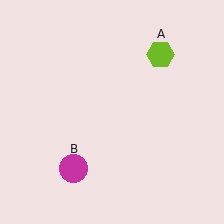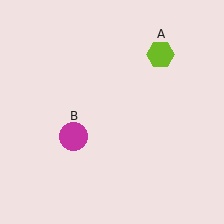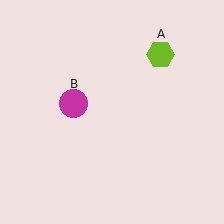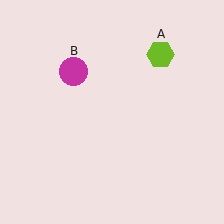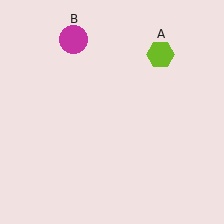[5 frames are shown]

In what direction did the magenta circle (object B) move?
The magenta circle (object B) moved up.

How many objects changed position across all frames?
1 object changed position: magenta circle (object B).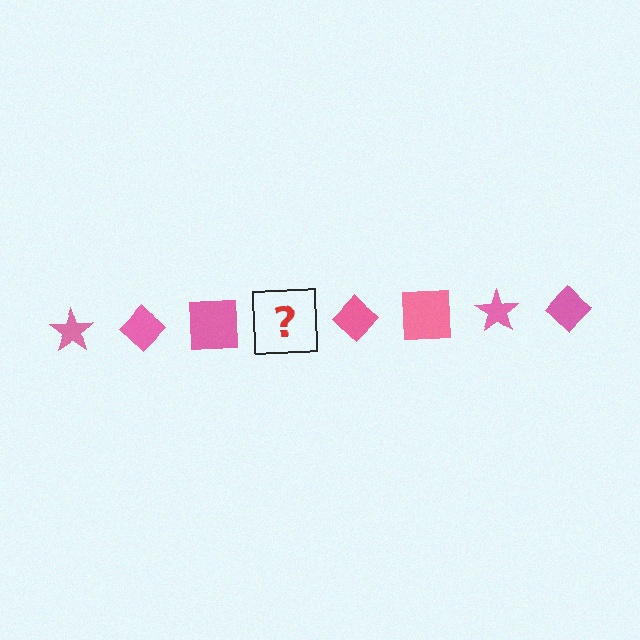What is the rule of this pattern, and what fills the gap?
The rule is that the pattern cycles through star, diamond, square shapes in pink. The gap should be filled with a pink star.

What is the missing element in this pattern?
The missing element is a pink star.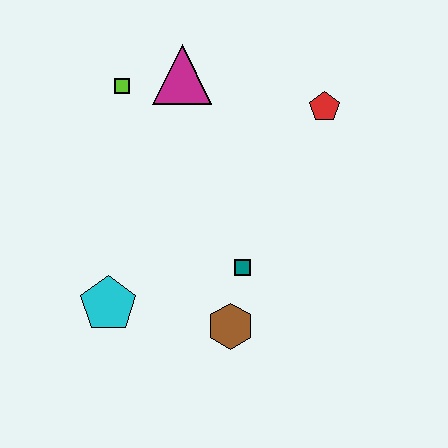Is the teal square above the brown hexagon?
Yes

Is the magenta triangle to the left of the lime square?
No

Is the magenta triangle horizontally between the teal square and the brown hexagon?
No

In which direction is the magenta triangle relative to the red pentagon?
The magenta triangle is to the left of the red pentagon.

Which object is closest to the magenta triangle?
The lime square is closest to the magenta triangle.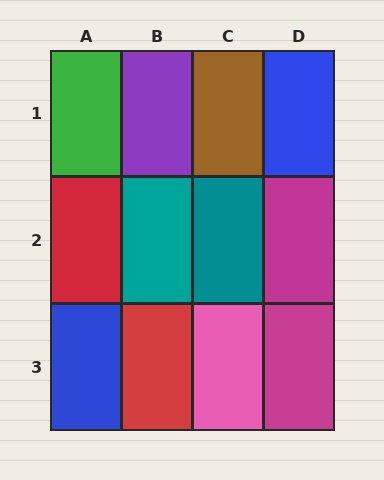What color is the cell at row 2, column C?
Teal.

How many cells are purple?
1 cell is purple.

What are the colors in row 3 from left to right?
Blue, red, pink, magenta.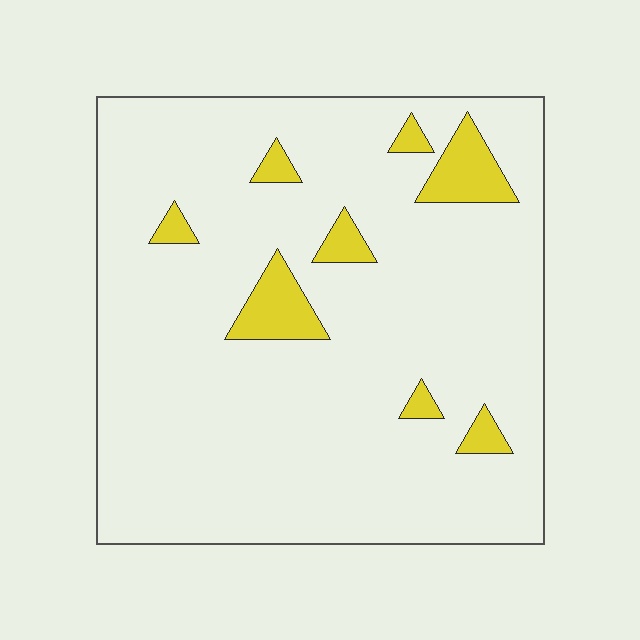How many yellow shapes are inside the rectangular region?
8.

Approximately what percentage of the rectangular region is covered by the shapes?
Approximately 10%.